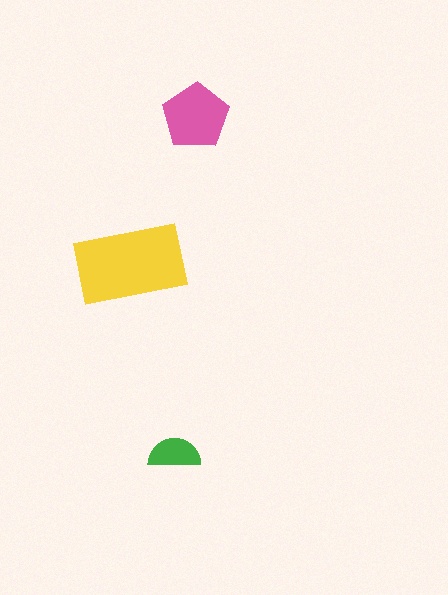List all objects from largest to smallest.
The yellow rectangle, the pink pentagon, the green semicircle.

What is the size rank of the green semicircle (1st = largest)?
3rd.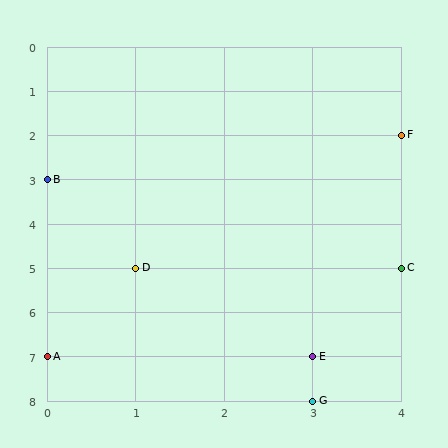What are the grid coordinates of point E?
Point E is at grid coordinates (3, 7).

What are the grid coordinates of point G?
Point G is at grid coordinates (3, 8).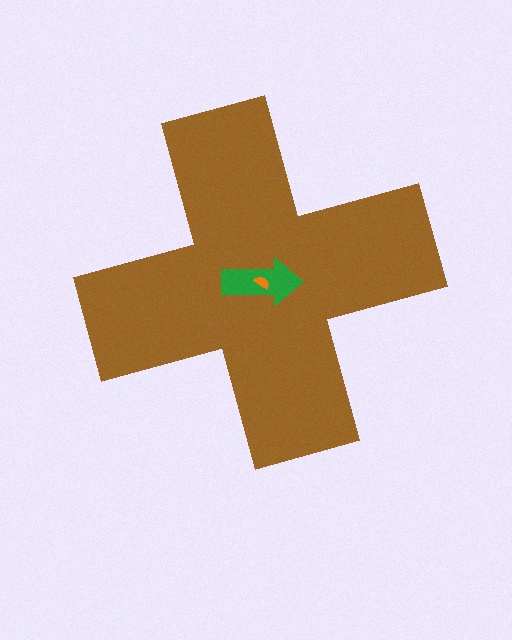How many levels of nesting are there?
3.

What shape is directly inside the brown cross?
The green arrow.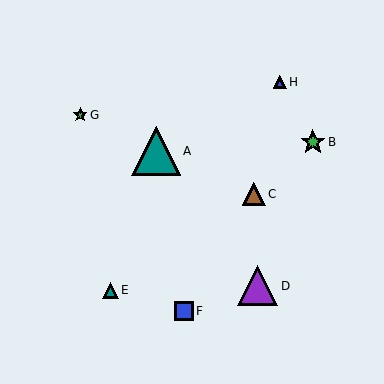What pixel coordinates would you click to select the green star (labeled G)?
Click at (80, 115) to select the green star G.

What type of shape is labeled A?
Shape A is a teal triangle.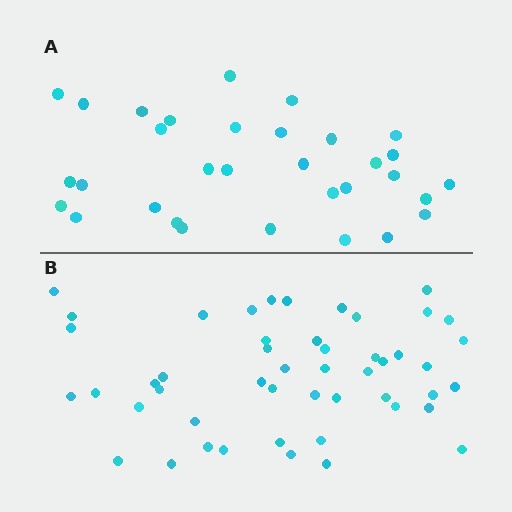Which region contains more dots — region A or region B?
Region B (the bottom region) has more dots.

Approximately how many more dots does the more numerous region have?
Region B has approximately 15 more dots than region A.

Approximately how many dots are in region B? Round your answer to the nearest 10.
About 50 dots. (The exact count is 49, which rounds to 50.)